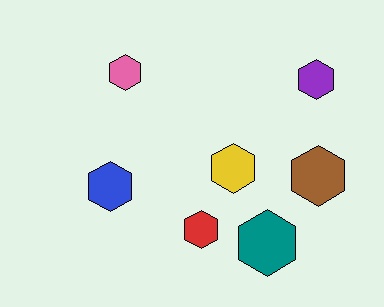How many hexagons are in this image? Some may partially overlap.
There are 7 hexagons.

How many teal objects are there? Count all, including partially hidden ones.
There is 1 teal object.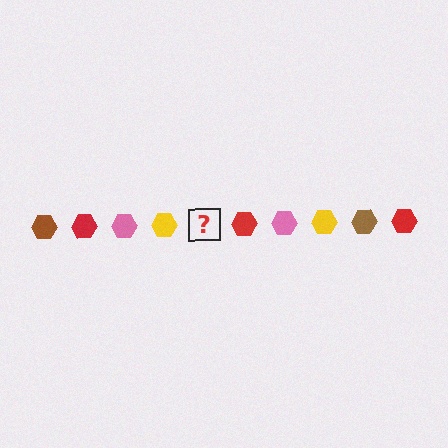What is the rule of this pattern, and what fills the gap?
The rule is that the pattern cycles through brown, red, pink, yellow hexagons. The gap should be filled with a brown hexagon.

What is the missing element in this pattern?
The missing element is a brown hexagon.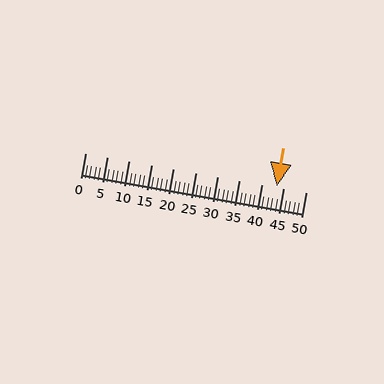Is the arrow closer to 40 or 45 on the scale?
The arrow is closer to 45.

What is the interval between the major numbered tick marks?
The major tick marks are spaced 5 units apart.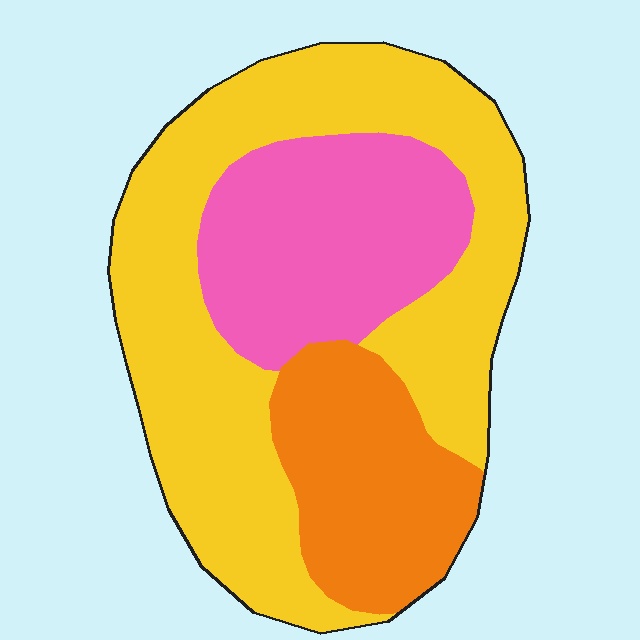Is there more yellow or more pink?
Yellow.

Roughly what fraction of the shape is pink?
Pink covers about 25% of the shape.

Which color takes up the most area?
Yellow, at roughly 55%.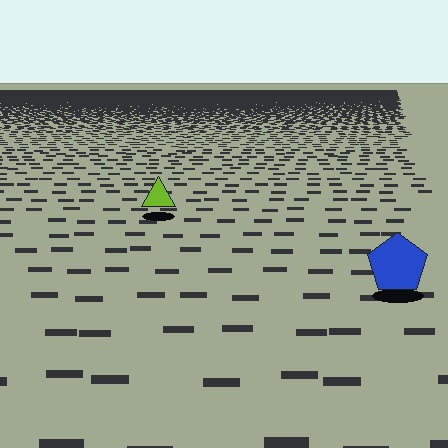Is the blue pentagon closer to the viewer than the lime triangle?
Yes. The blue pentagon is closer — you can tell from the texture gradient: the ground texture is coarser near it.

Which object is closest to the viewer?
The blue pentagon is closest. The texture marks near it are larger and more spread out.